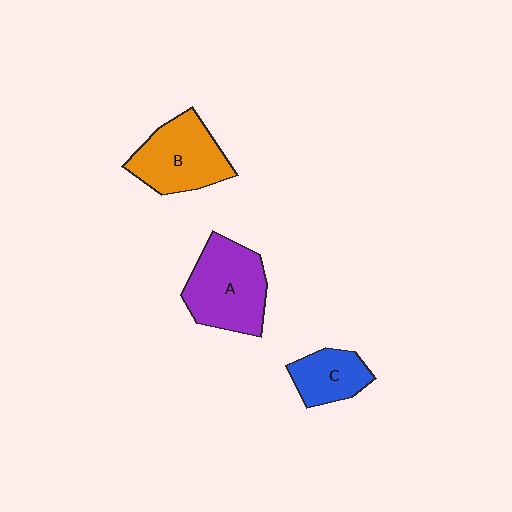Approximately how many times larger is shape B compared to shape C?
Approximately 1.6 times.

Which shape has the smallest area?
Shape C (blue).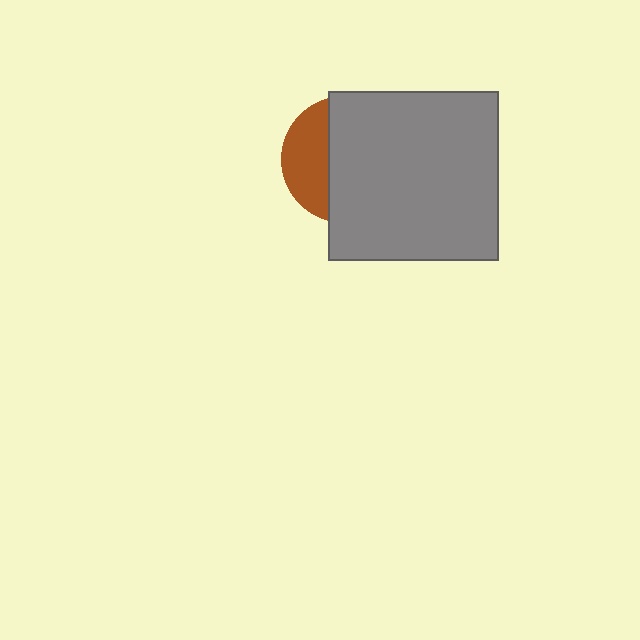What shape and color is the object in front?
The object in front is a gray square.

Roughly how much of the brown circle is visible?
A small part of it is visible (roughly 33%).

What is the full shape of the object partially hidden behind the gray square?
The partially hidden object is a brown circle.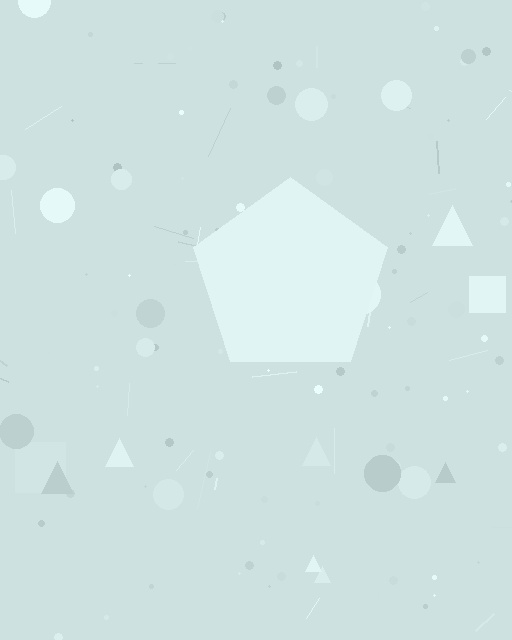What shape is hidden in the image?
A pentagon is hidden in the image.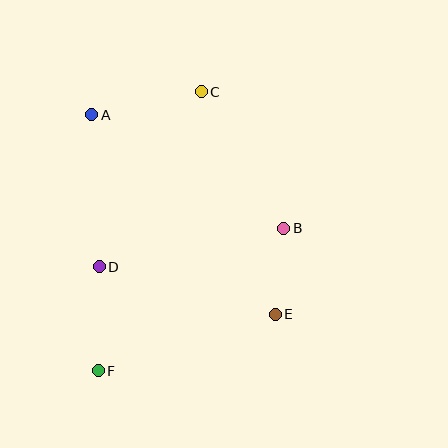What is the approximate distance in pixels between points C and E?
The distance between C and E is approximately 235 pixels.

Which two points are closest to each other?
Points B and E are closest to each other.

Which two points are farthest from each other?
Points C and F are farthest from each other.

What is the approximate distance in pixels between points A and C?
The distance between A and C is approximately 112 pixels.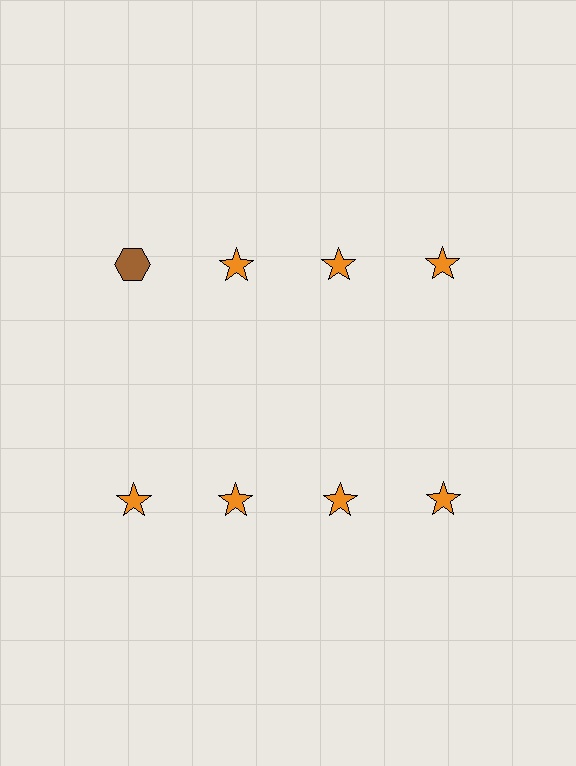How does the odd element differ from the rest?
It differs in both color (brown instead of orange) and shape (hexagon instead of star).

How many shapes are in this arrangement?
There are 8 shapes arranged in a grid pattern.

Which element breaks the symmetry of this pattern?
The brown hexagon in the top row, leftmost column breaks the symmetry. All other shapes are orange stars.